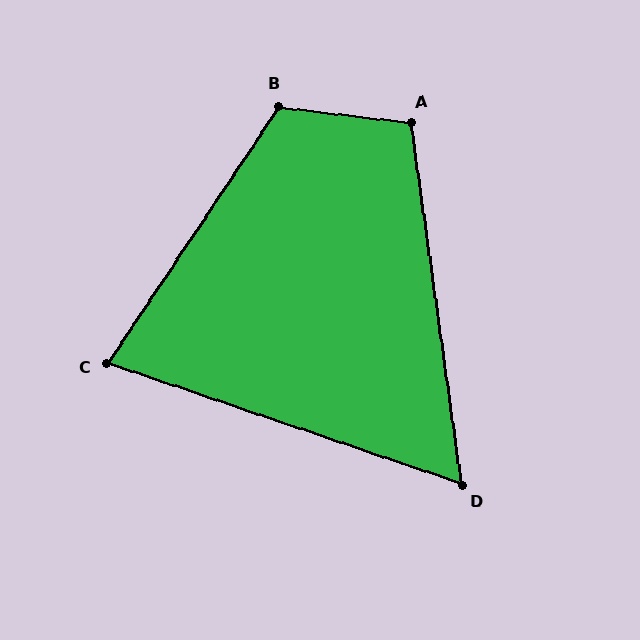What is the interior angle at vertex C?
Approximately 75 degrees (acute).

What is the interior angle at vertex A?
Approximately 105 degrees (obtuse).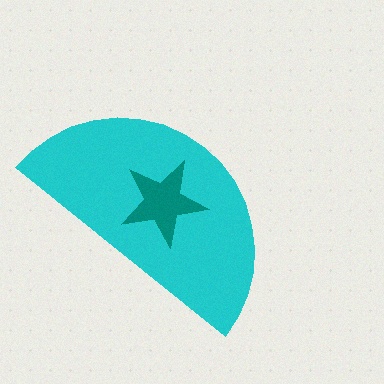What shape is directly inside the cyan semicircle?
The teal star.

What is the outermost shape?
The cyan semicircle.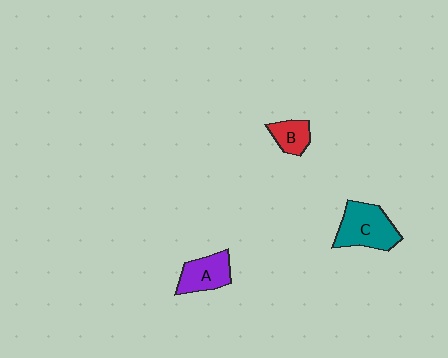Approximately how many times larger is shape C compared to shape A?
Approximately 1.4 times.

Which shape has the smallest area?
Shape B (red).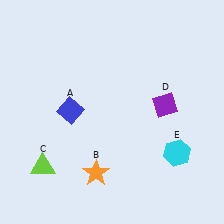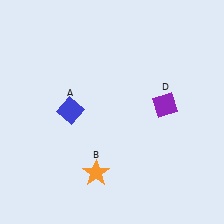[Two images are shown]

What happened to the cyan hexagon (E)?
The cyan hexagon (E) was removed in Image 2. It was in the bottom-right area of Image 1.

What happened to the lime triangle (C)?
The lime triangle (C) was removed in Image 2. It was in the bottom-left area of Image 1.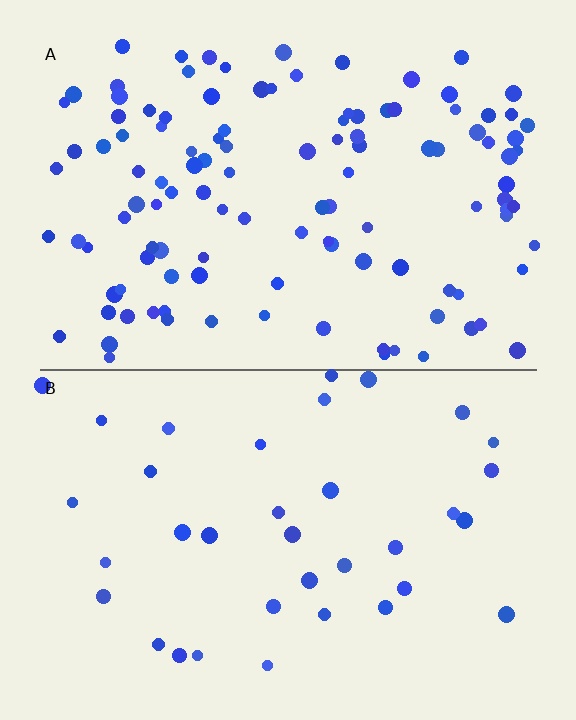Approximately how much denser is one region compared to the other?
Approximately 3.3× — region A over region B.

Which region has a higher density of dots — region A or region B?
A (the top).